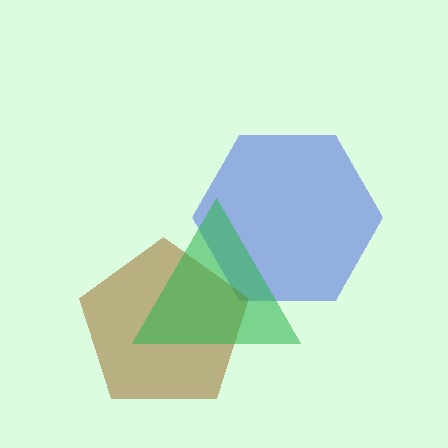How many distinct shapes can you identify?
There are 3 distinct shapes: a blue hexagon, a brown pentagon, a green triangle.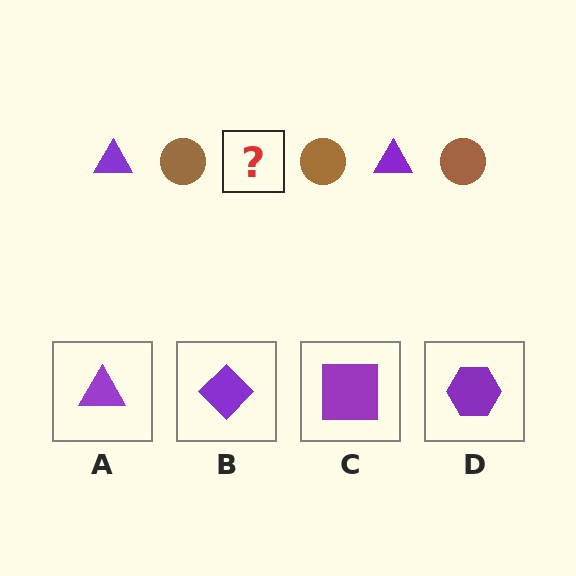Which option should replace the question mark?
Option A.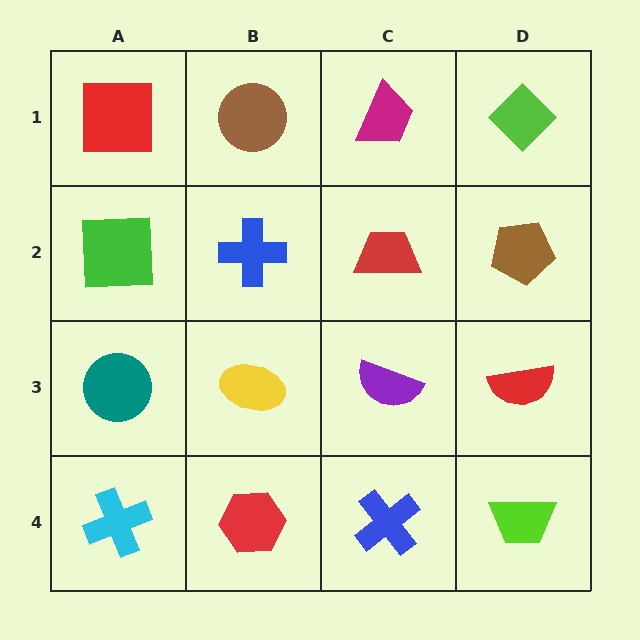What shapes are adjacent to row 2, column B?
A brown circle (row 1, column B), a yellow ellipse (row 3, column B), a green square (row 2, column A), a red trapezoid (row 2, column C).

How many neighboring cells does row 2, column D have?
3.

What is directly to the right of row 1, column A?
A brown circle.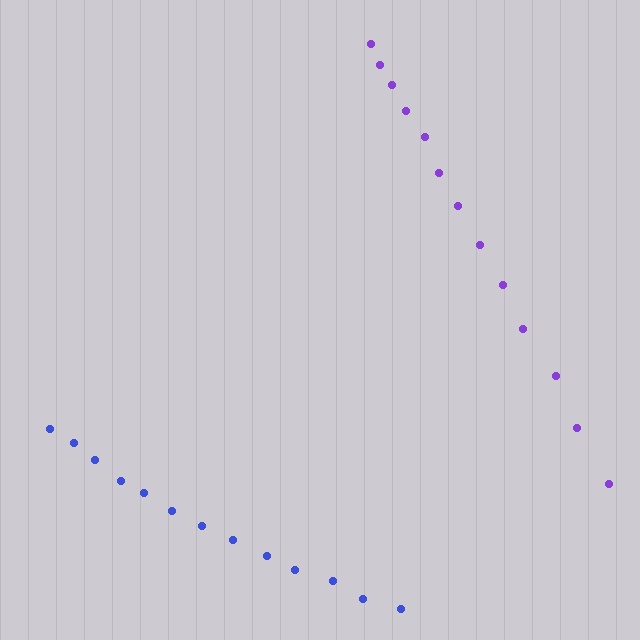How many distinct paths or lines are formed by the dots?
There are 2 distinct paths.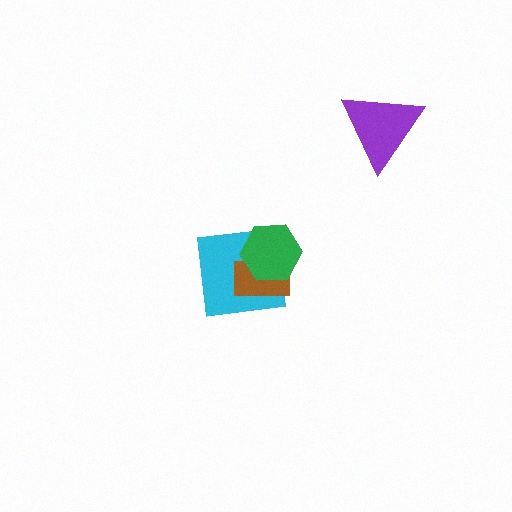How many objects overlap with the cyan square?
2 objects overlap with the cyan square.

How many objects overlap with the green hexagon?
2 objects overlap with the green hexagon.